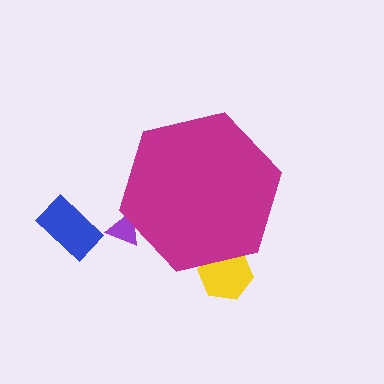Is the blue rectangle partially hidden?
No, the blue rectangle is fully visible.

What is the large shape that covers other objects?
A magenta hexagon.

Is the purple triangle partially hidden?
Yes, the purple triangle is partially hidden behind the magenta hexagon.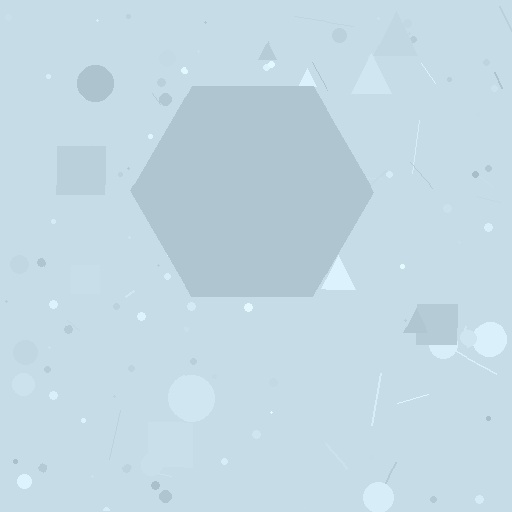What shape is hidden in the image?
A hexagon is hidden in the image.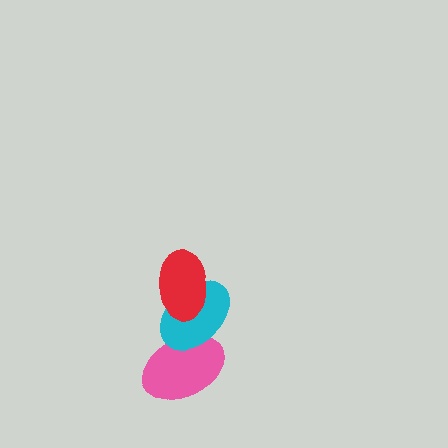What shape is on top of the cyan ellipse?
The red ellipse is on top of the cyan ellipse.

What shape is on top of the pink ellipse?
The cyan ellipse is on top of the pink ellipse.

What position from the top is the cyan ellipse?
The cyan ellipse is 2nd from the top.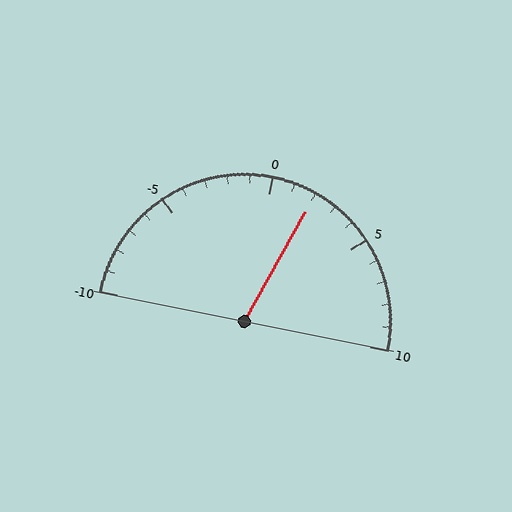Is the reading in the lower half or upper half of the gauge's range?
The reading is in the upper half of the range (-10 to 10).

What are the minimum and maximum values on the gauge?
The gauge ranges from -10 to 10.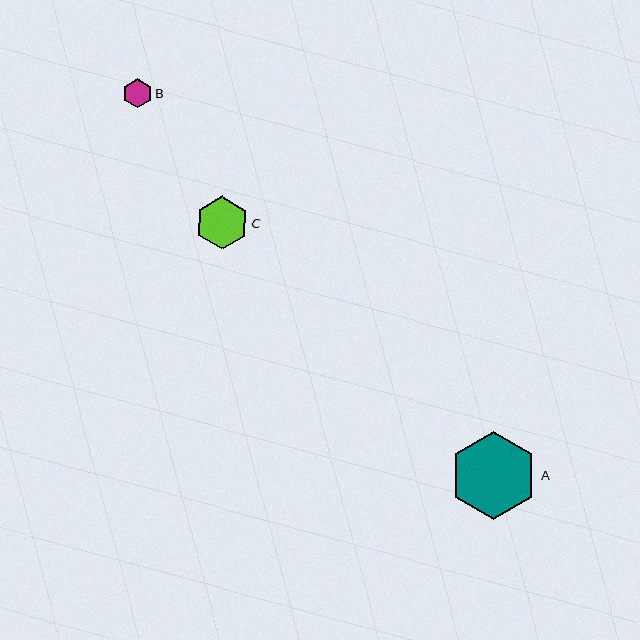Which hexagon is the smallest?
Hexagon B is the smallest with a size of approximately 29 pixels.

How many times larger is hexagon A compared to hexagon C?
Hexagon A is approximately 1.7 times the size of hexagon C.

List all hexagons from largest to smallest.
From largest to smallest: A, C, B.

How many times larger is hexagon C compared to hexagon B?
Hexagon C is approximately 1.8 times the size of hexagon B.